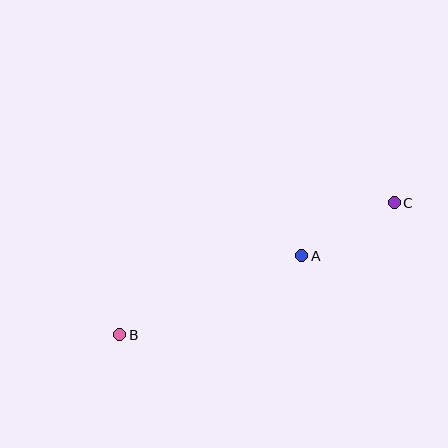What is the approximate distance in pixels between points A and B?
The distance between A and B is approximately 198 pixels.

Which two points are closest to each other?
Points A and C are closest to each other.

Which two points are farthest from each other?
Points B and C are farthest from each other.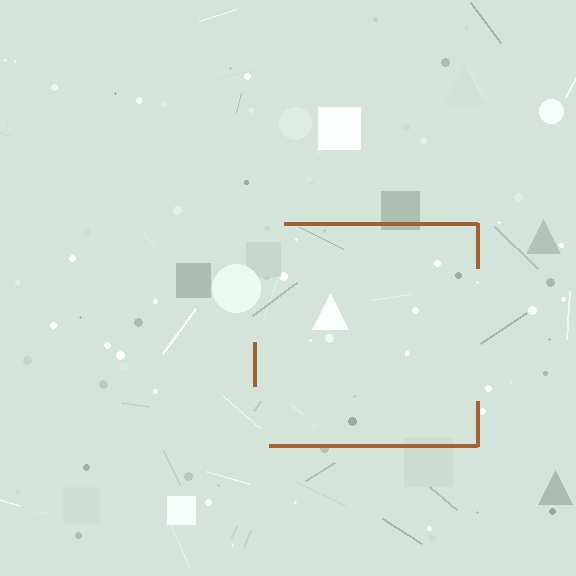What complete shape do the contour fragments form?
The contour fragments form a square.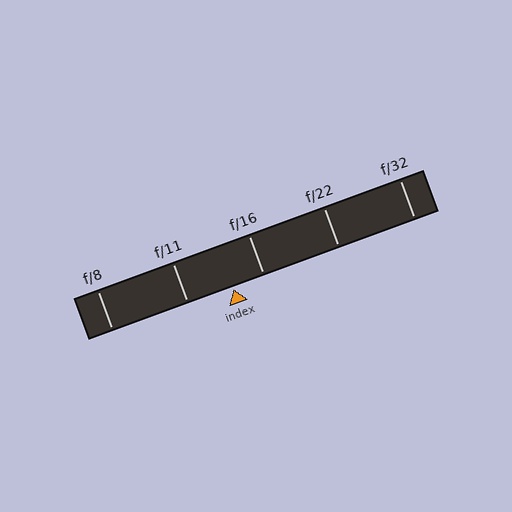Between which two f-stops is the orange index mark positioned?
The index mark is between f/11 and f/16.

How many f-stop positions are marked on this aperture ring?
There are 5 f-stop positions marked.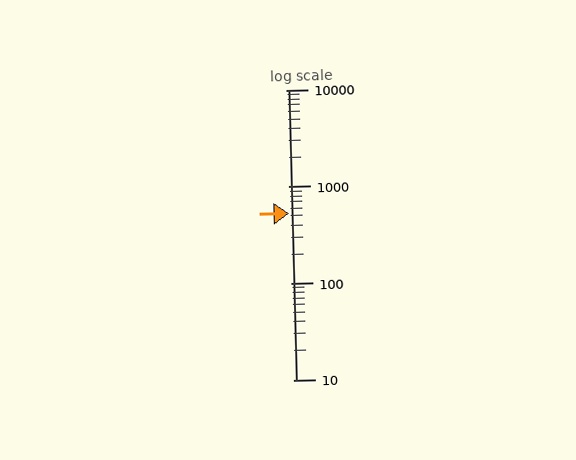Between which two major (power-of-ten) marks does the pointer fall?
The pointer is between 100 and 1000.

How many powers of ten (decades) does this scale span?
The scale spans 3 decades, from 10 to 10000.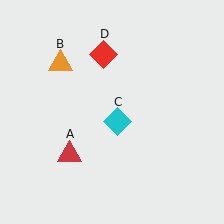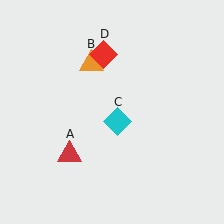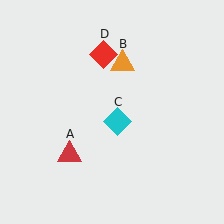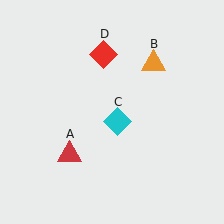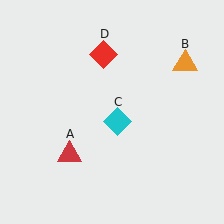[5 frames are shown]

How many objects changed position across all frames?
1 object changed position: orange triangle (object B).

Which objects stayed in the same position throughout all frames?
Red triangle (object A) and cyan diamond (object C) and red diamond (object D) remained stationary.